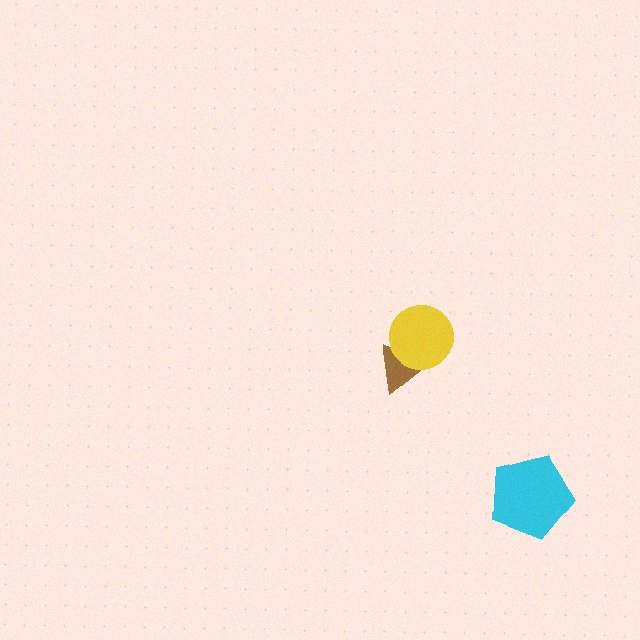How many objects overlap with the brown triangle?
1 object overlaps with the brown triangle.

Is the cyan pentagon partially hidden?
No, no other shape covers it.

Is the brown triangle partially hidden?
Yes, it is partially covered by another shape.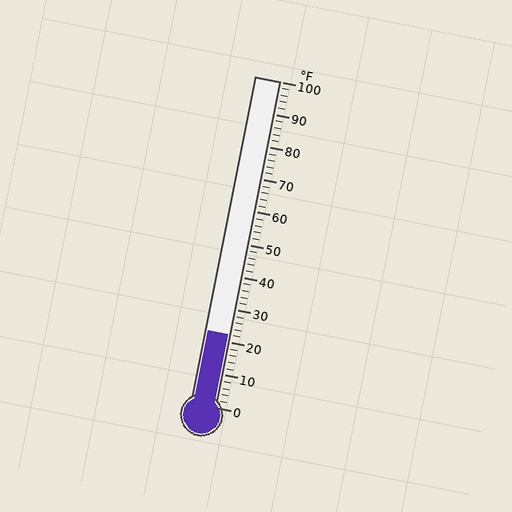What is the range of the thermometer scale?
The thermometer scale ranges from 0°F to 100°F.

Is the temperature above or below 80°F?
The temperature is below 80°F.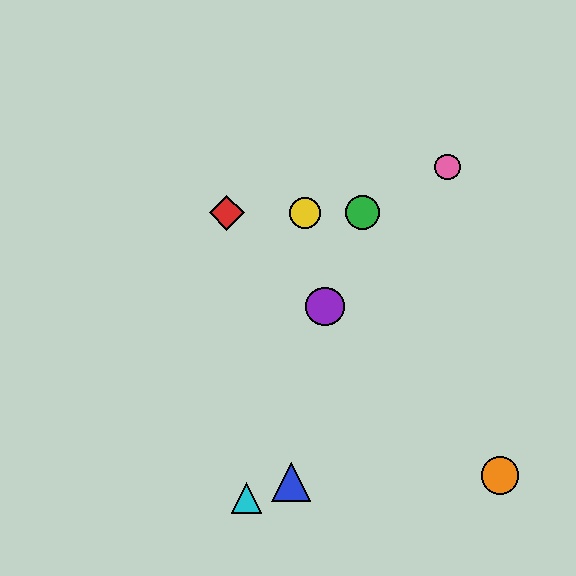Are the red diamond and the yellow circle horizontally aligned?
Yes, both are at y≈213.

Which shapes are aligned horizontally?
The red diamond, the green circle, the yellow circle are aligned horizontally.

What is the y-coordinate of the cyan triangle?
The cyan triangle is at y≈498.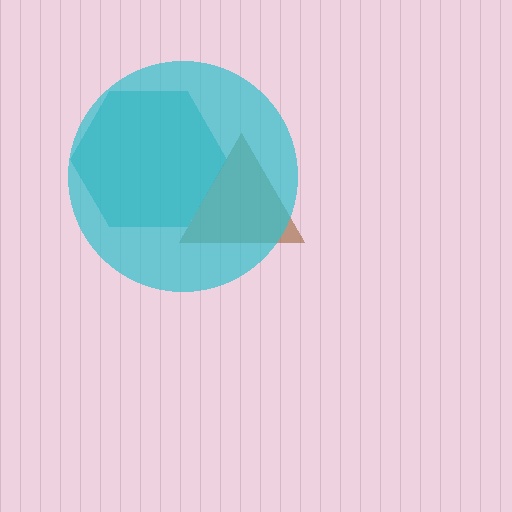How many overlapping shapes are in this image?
There are 3 overlapping shapes in the image.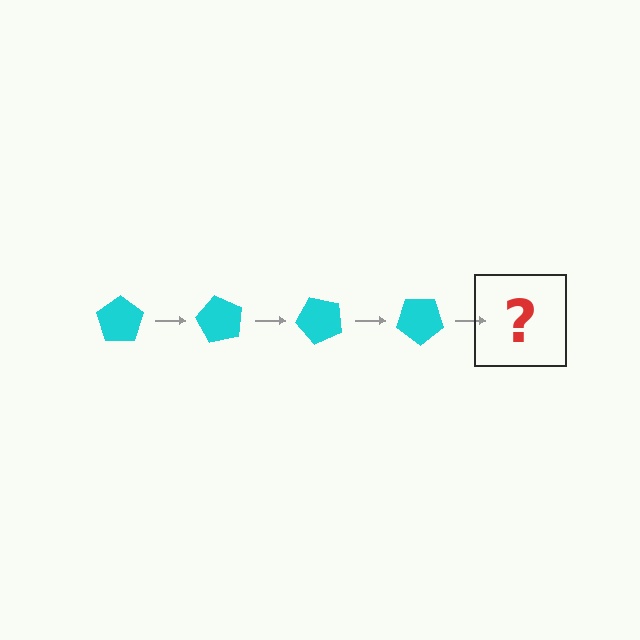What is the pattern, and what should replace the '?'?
The pattern is that the pentagon rotates 60 degrees each step. The '?' should be a cyan pentagon rotated 240 degrees.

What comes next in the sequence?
The next element should be a cyan pentagon rotated 240 degrees.